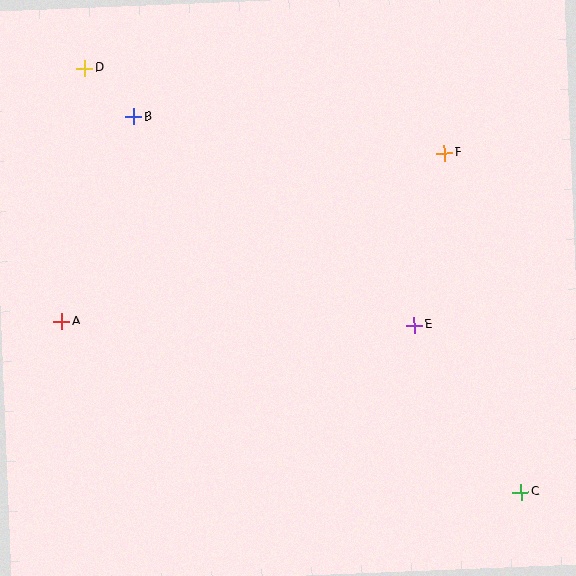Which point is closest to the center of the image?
Point E at (414, 325) is closest to the center.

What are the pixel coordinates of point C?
Point C is at (521, 492).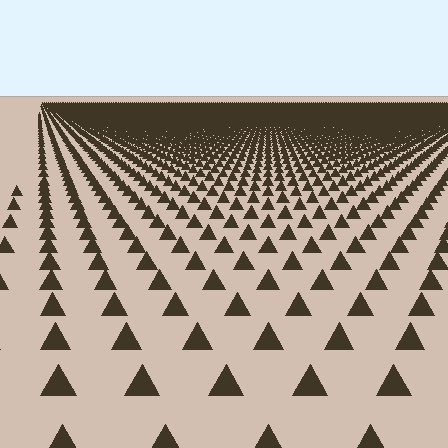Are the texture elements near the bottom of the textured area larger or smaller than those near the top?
Larger. Near the bottom, elements are closer to the viewer and appear at a bigger on-screen size.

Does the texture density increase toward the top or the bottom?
Density increases toward the top.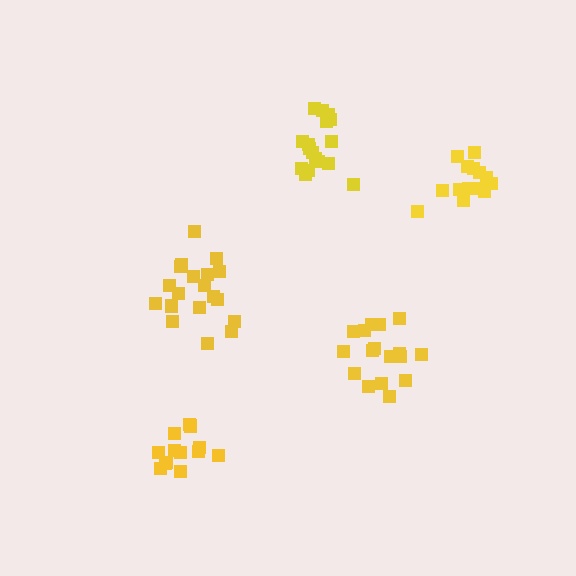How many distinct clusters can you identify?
There are 5 distinct clusters.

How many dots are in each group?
Group 1: 19 dots, Group 2: 17 dots, Group 3: 17 dots, Group 4: 13 dots, Group 5: 14 dots (80 total).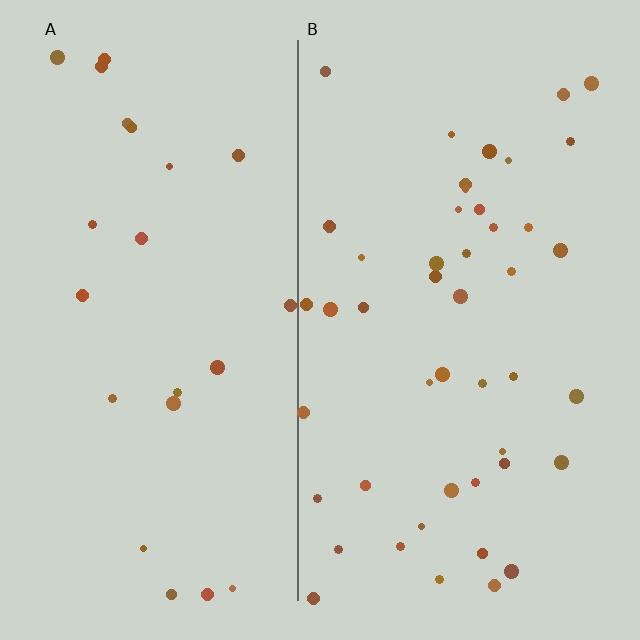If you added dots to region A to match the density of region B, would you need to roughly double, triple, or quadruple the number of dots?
Approximately double.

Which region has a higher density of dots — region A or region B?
B (the right).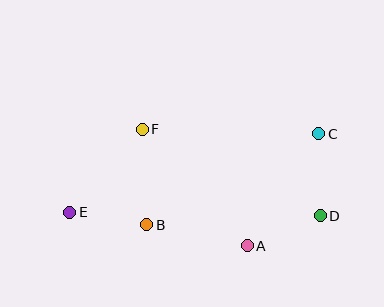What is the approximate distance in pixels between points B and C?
The distance between B and C is approximately 195 pixels.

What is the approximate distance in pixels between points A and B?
The distance between A and B is approximately 103 pixels.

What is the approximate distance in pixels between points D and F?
The distance between D and F is approximately 198 pixels.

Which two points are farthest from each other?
Points C and E are farthest from each other.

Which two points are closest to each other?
Points B and E are closest to each other.